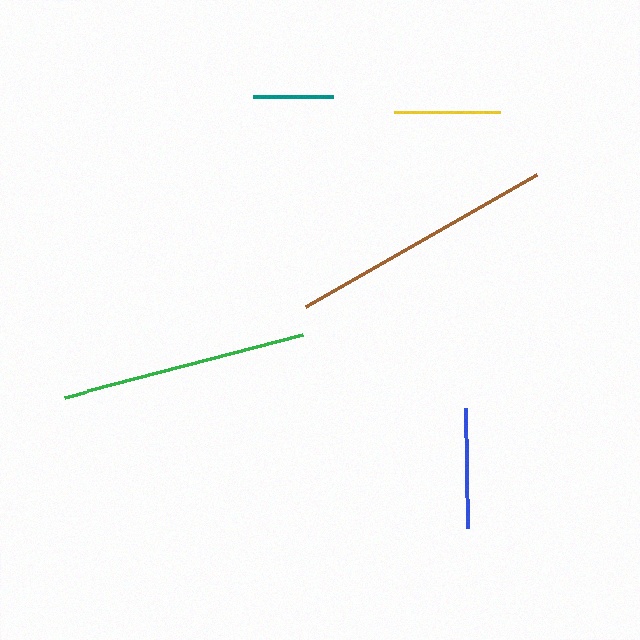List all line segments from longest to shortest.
From longest to shortest: brown, green, blue, yellow, teal.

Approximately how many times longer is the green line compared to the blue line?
The green line is approximately 2.0 times the length of the blue line.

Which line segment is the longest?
The brown line is the longest at approximately 267 pixels.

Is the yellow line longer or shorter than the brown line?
The brown line is longer than the yellow line.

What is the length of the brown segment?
The brown segment is approximately 267 pixels long.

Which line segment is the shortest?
The teal line is the shortest at approximately 80 pixels.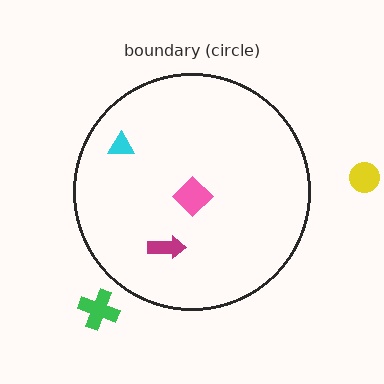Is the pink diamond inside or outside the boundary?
Inside.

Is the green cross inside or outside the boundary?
Outside.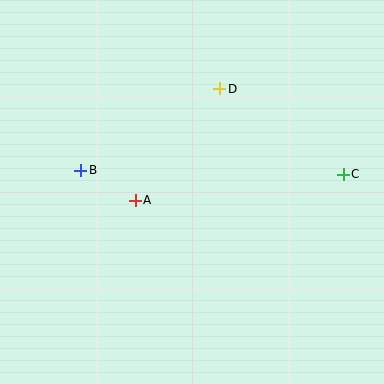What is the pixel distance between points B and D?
The distance between B and D is 161 pixels.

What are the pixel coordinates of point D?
Point D is at (220, 89).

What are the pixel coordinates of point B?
Point B is at (81, 170).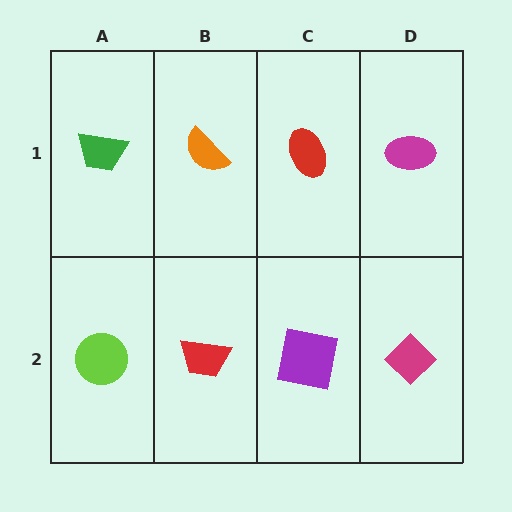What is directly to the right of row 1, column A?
An orange semicircle.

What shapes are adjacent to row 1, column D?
A magenta diamond (row 2, column D), a red ellipse (row 1, column C).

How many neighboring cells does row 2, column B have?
3.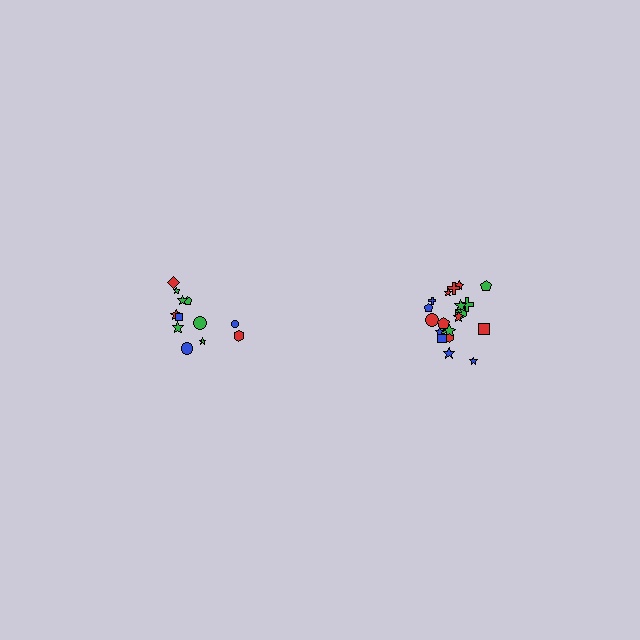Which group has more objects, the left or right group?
The right group.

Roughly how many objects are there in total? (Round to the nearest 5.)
Roughly 35 objects in total.